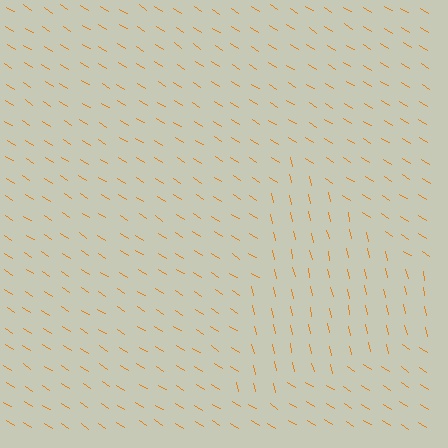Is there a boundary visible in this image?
Yes, there is a texture boundary formed by a change in line orientation.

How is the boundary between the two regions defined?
The boundary is defined purely by a change in line orientation (approximately 45 degrees difference). All lines are the same color and thickness.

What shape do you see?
I see a triangle.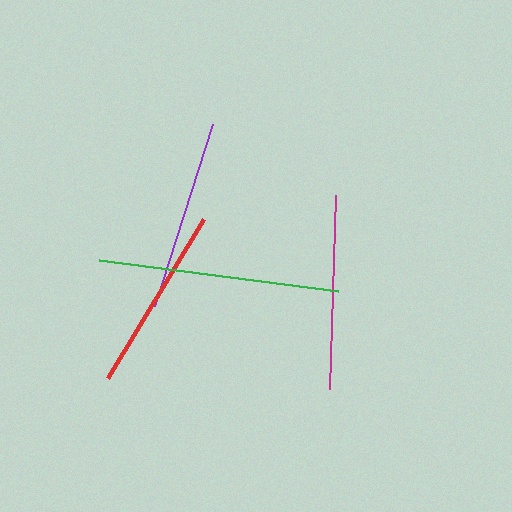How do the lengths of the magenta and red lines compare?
The magenta and red lines are approximately the same length.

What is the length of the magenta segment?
The magenta segment is approximately 193 pixels long.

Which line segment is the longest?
The green line is the longest at approximately 241 pixels.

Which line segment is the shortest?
The red line is the shortest at approximately 186 pixels.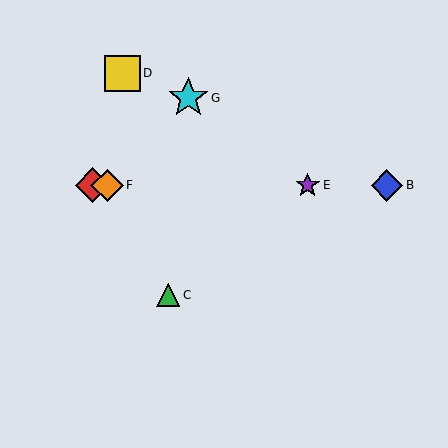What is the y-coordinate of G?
Object G is at y≈98.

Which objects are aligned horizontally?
Objects A, B, E, F are aligned horizontally.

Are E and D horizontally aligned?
No, E is at y≈185 and D is at y≈73.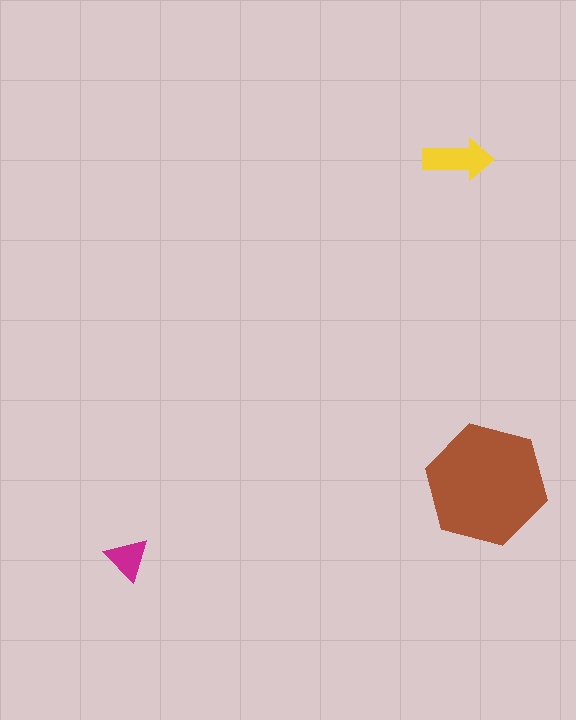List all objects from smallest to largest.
The magenta triangle, the yellow arrow, the brown hexagon.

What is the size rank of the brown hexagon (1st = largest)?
1st.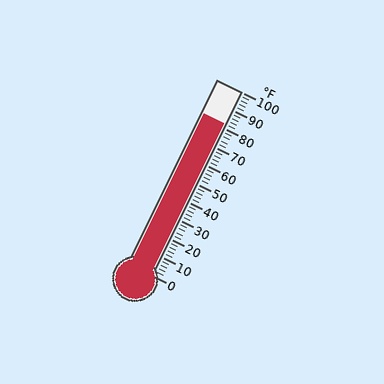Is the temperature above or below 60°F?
The temperature is above 60°F.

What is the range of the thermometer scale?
The thermometer scale ranges from 0°F to 100°F.